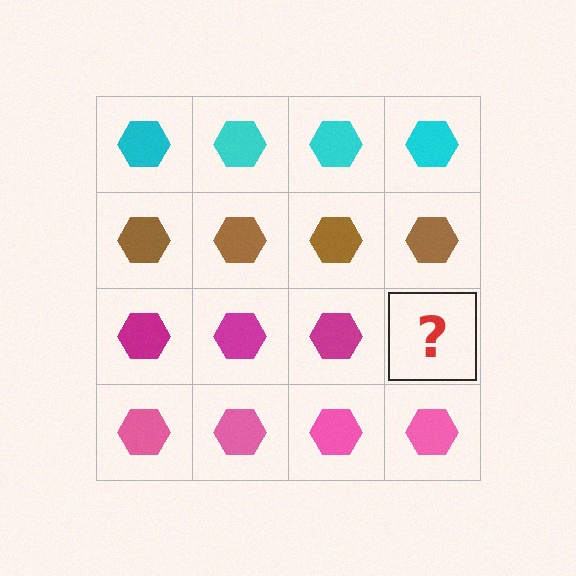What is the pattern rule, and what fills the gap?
The rule is that each row has a consistent color. The gap should be filled with a magenta hexagon.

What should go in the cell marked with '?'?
The missing cell should contain a magenta hexagon.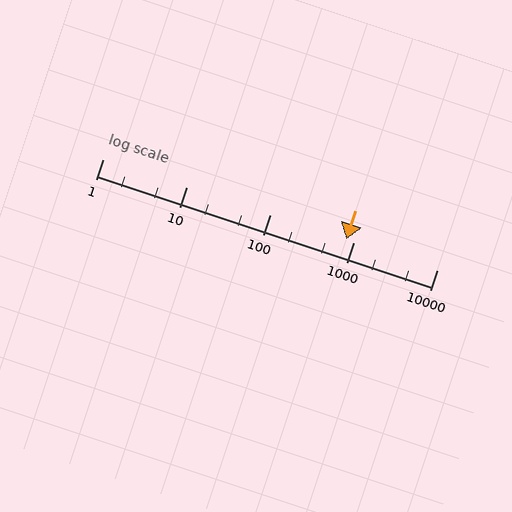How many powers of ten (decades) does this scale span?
The scale spans 4 decades, from 1 to 10000.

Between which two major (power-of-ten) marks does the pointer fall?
The pointer is between 100 and 1000.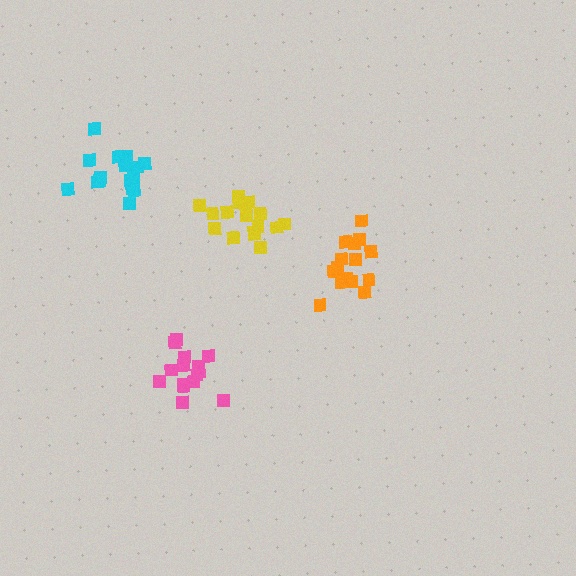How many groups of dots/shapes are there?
There are 4 groups.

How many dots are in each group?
Group 1: 15 dots, Group 2: 16 dots, Group 3: 15 dots, Group 4: 16 dots (62 total).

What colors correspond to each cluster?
The clusters are colored: orange, cyan, pink, yellow.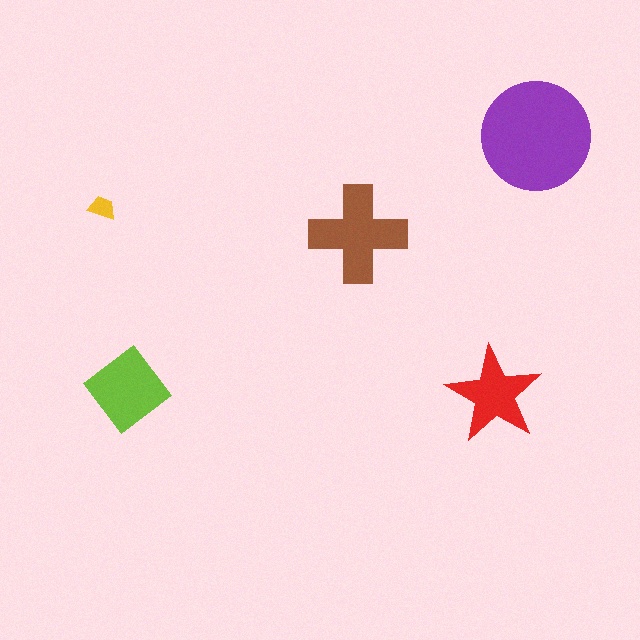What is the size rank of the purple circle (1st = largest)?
1st.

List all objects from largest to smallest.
The purple circle, the brown cross, the lime diamond, the red star, the yellow trapezoid.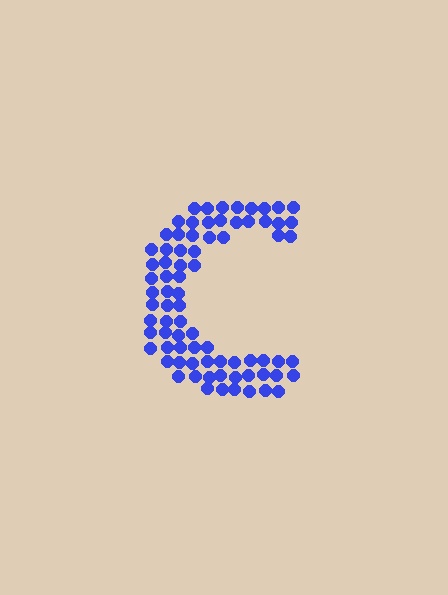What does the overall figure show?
The overall figure shows the letter C.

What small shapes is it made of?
It is made of small circles.